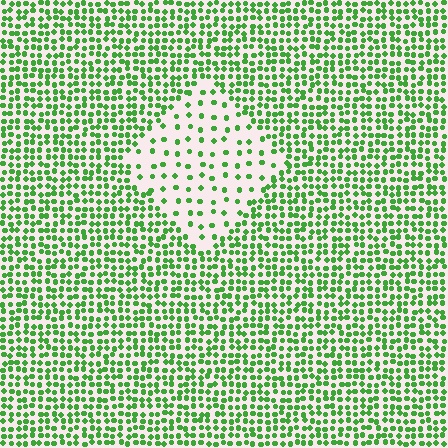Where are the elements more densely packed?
The elements are more densely packed outside the diamond boundary.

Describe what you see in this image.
The image contains small green elements arranged at two different densities. A diamond-shaped region is visible where the elements are less densely packed than the surrounding area.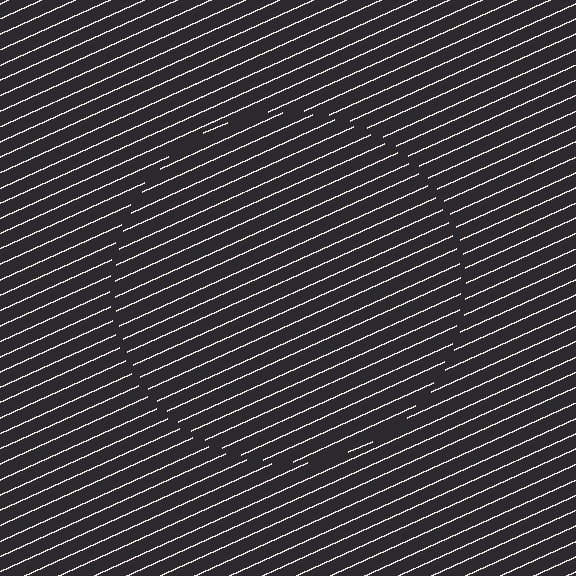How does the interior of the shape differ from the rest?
The interior of the shape contains the same grating, shifted by half a period — the contour is defined by the phase discontinuity where line-ends from the inner and outer gratings abut.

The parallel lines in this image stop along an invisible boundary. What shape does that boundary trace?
An illusory circle. The interior of the shape contains the same grating, shifted by half a period — the contour is defined by the phase discontinuity where line-ends from the inner and outer gratings abut.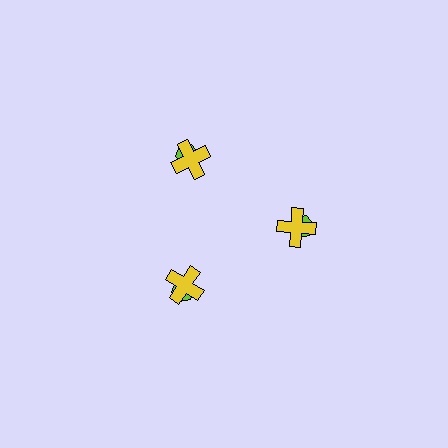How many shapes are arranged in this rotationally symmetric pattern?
There are 6 shapes, arranged in 3 groups of 2.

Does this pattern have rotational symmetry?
Yes, this pattern has 3-fold rotational symmetry. It looks the same after rotating 120 degrees around the center.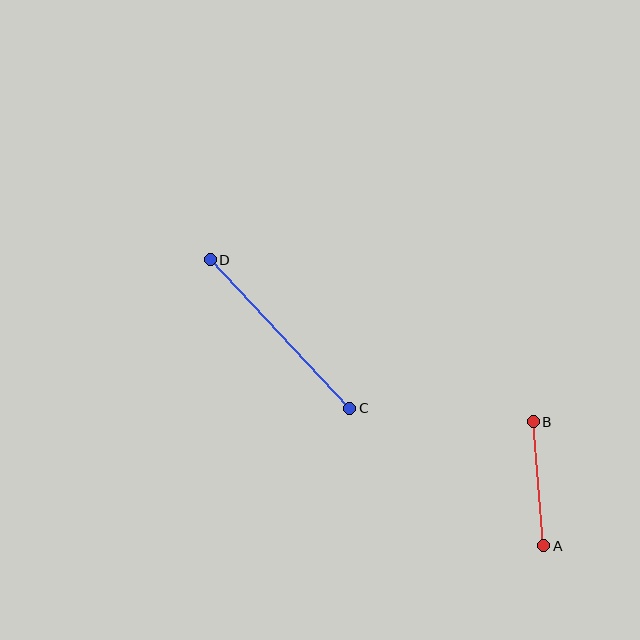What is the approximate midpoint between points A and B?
The midpoint is at approximately (539, 484) pixels.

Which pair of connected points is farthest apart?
Points C and D are farthest apart.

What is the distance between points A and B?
The distance is approximately 125 pixels.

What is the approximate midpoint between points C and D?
The midpoint is at approximately (280, 334) pixels.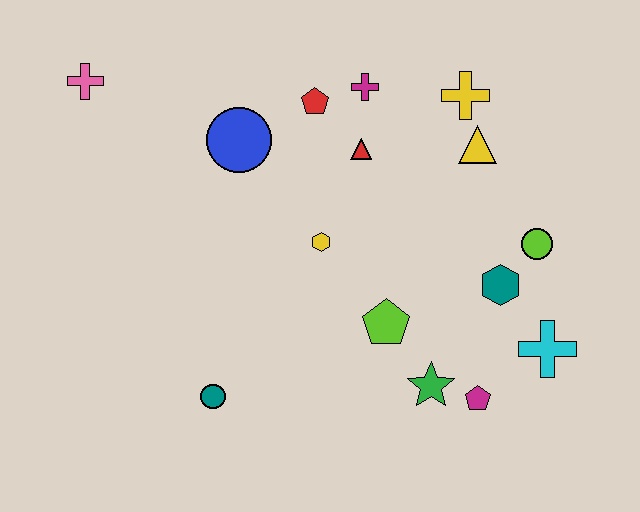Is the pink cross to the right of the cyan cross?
No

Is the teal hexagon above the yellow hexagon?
No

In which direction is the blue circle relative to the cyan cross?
The blue circle is to the left of the cyan cross.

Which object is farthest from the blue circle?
The cyan cross is farthest from the blue circle.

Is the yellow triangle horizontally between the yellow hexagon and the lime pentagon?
No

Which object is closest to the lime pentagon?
The green star is closest to the lime pentagon.